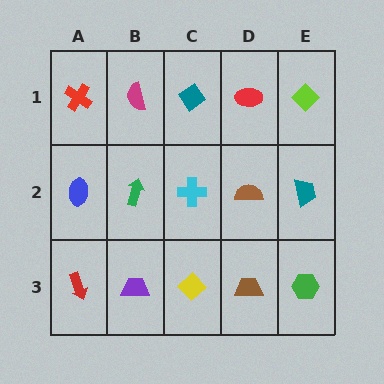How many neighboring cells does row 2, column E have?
3.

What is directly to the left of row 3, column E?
A brown trapezoid.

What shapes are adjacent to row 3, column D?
A brown semicircle (row 2, column D), a yellow diamond (row 3, column C), a green hexagon (row 3, column E).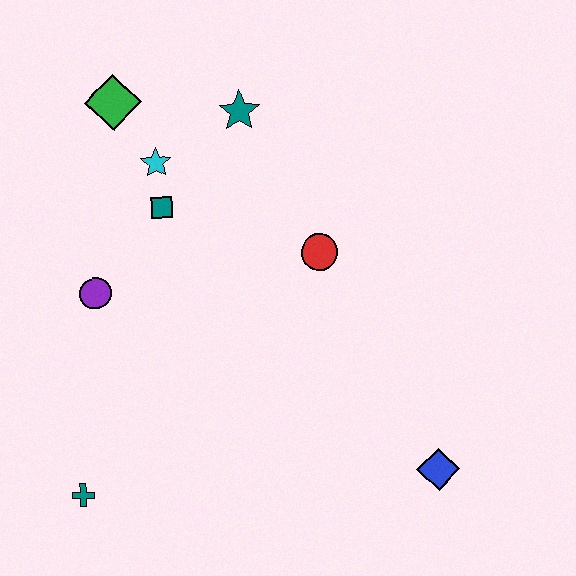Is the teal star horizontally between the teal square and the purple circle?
No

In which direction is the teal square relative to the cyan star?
The teal square is below the cyan star.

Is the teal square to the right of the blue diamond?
No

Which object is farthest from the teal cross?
The teal star is farthest from the teal cross.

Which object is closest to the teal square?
The cyan star is closest to the teal square.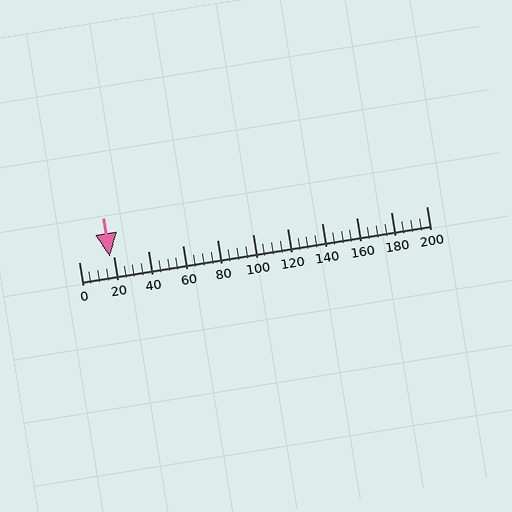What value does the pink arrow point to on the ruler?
The pink arrow points to approximately 18.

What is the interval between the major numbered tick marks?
The major tick marks are spaced 20 units apart.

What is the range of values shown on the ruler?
The ruler shows values from 0 to 200.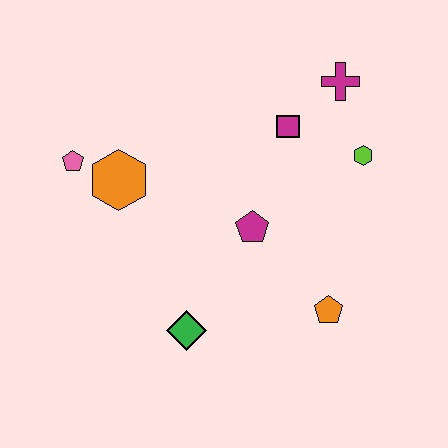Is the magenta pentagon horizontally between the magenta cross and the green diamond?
Yes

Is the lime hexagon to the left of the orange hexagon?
No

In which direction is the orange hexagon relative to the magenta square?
The orange hexagon is to the left of the magenta square.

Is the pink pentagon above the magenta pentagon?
Yes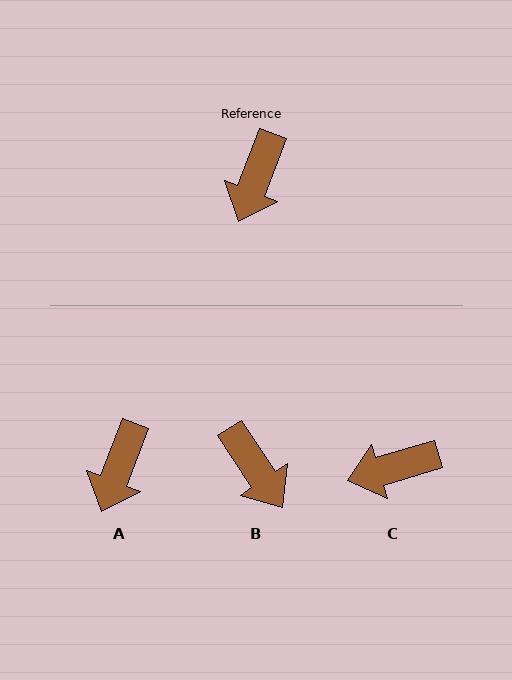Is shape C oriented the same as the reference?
No, it is off by about 53 degrees.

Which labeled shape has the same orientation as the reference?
A.